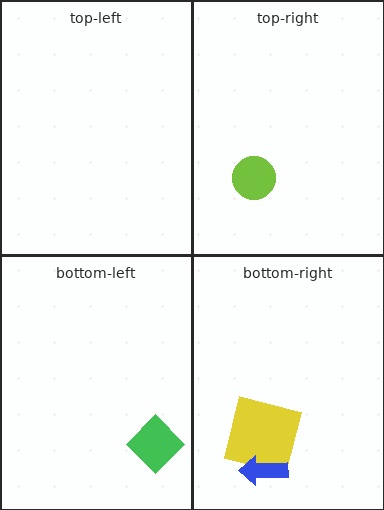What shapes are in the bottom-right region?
The yellow square, the blue arrow.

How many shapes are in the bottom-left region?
1.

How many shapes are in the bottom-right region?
2.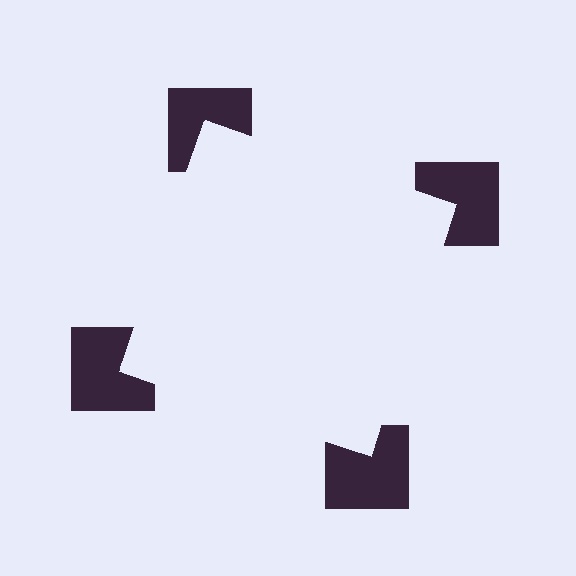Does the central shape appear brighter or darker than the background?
It typically appears slightly brighter than the background, even though no actual brightness change is drawn.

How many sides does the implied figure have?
4 sides.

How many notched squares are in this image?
There are 4 — one at each vertex of the illusory square.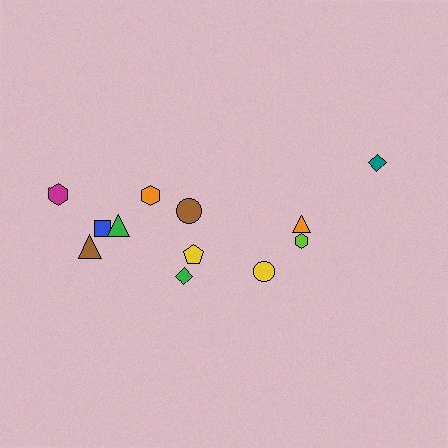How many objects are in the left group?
There are 8 objects.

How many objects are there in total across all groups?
There are 12 objects.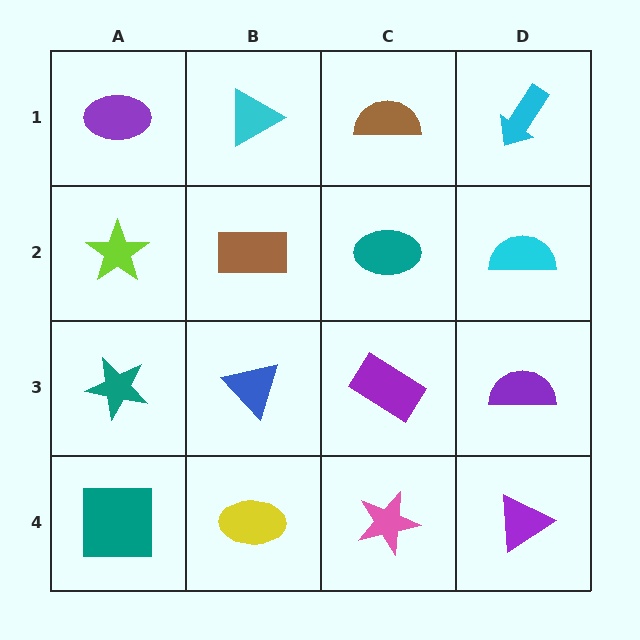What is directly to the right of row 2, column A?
A brown rectangle.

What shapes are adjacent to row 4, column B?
A blue triangle (row 3, column B), a teal square (row 4, column A), a pink star (row 4, column C).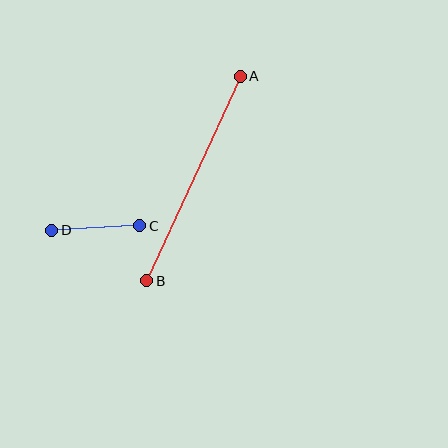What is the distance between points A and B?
The distance is approximately 225 pixels.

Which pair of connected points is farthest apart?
Points A and B are farthest apart.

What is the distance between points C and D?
The distance is approximately 88 pixels.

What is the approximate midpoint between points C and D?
The midpoint is at approximately (96, 228) pixels.